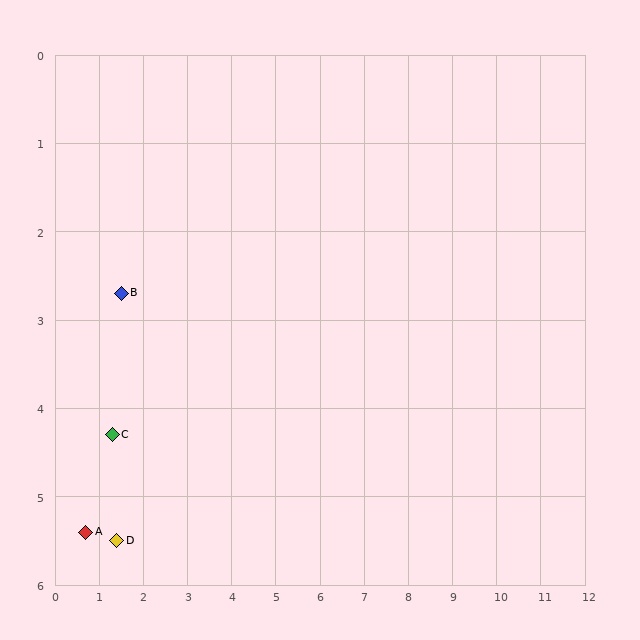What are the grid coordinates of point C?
Point C is at approximately (1.3, 4.3).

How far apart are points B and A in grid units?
Points B and A are about 2.8 grid units apart.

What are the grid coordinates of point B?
Point B is at approximately (1.5, 2.7).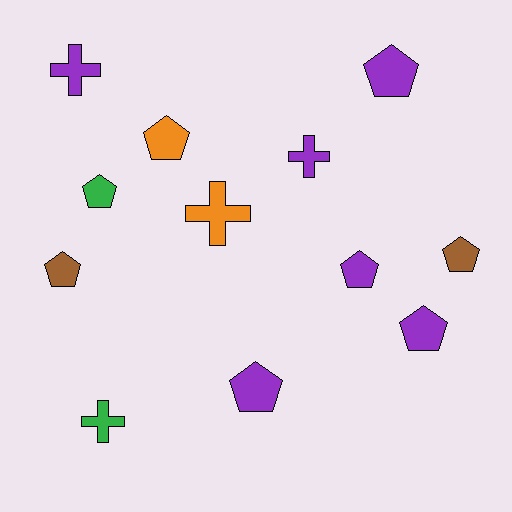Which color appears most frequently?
Purple, with 6 objects.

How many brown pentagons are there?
There are 2 brown pentagons.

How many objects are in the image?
There are 12 objects.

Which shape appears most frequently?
Pentagon, with 8 objects.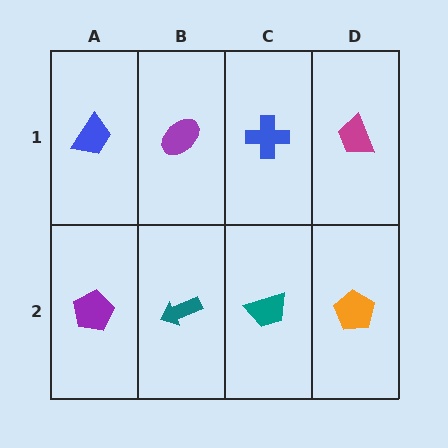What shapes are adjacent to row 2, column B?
A purple ellipse (row 1, column B), a purple pentagon (row 2, column A), a teal trapezoid (row 2, column C).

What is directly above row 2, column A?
A blue trapezoid.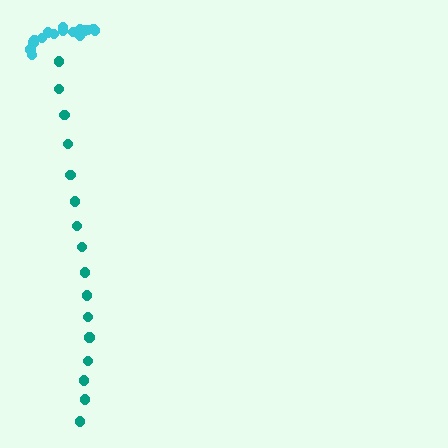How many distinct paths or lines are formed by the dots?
There are 2 distinct paths.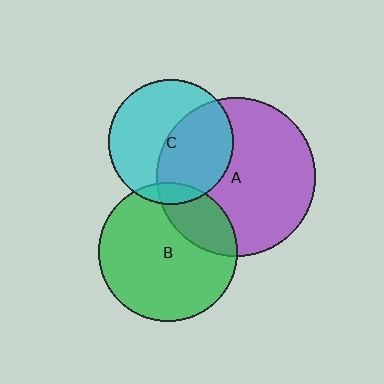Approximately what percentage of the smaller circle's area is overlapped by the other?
Approximately 10%.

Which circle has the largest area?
Circle A (purple).